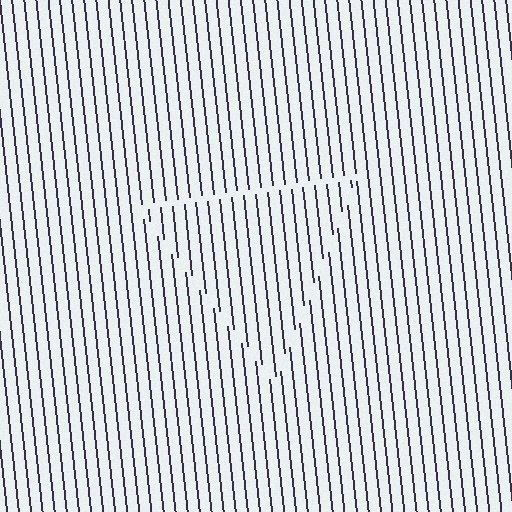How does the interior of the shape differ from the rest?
The interior of the shape contains the same grating, shifted by half a period — the contour is defined by the phase discontinuity where line-ends from the inner and outer gratings abut.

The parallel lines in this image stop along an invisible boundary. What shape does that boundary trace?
An illusory triangle. The interior of the shape contains the same grating, shifted by half a period — the contour is defined by the phase discontinuity where line-ends from the inner and outer gratings abut.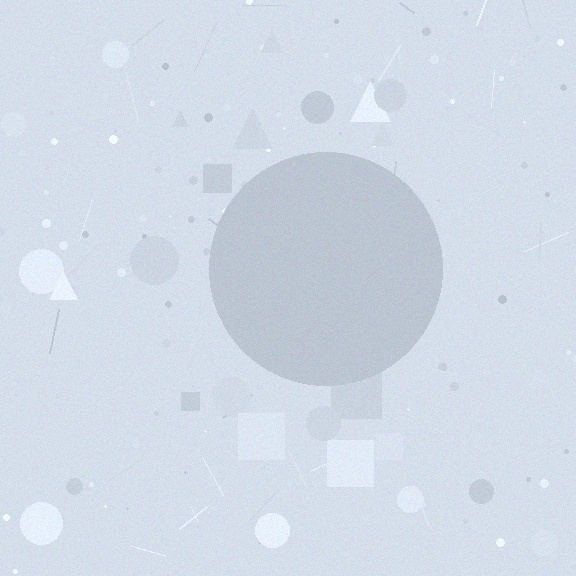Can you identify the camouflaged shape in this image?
The camouflaged shape is a circle.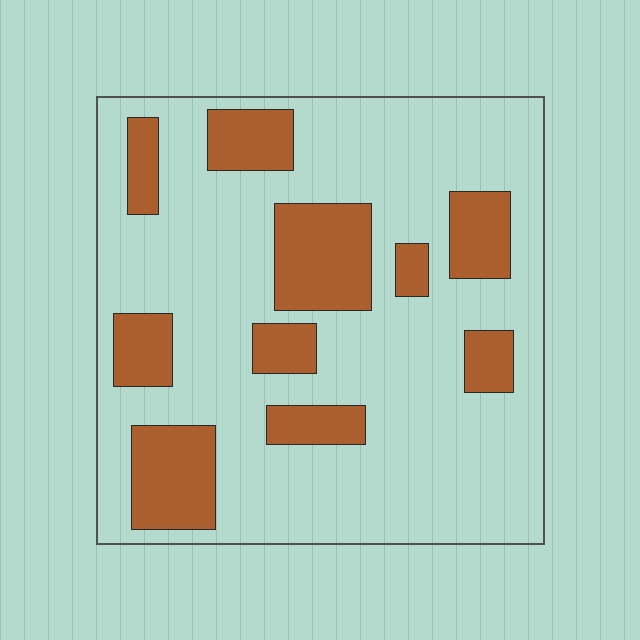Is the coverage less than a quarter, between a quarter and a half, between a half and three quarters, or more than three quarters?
Less than a quarter.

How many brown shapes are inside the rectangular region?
10.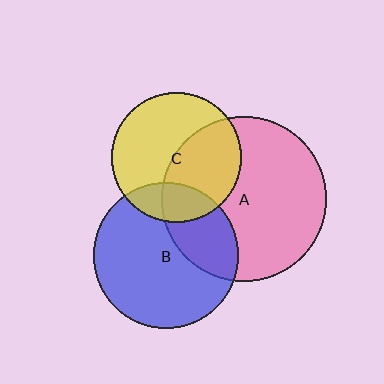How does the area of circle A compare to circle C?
Approximately 1.6 times.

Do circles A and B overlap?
Yes.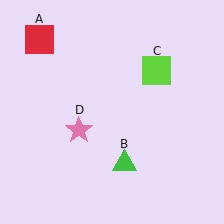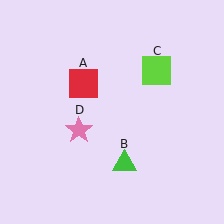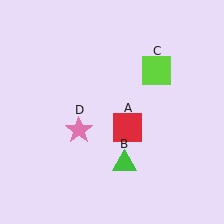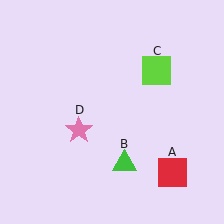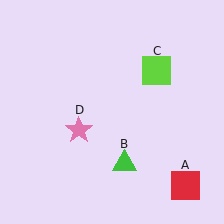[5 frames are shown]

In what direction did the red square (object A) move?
The red square (object A) moved down and to the right.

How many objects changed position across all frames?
1 object changed position: red square (object A).